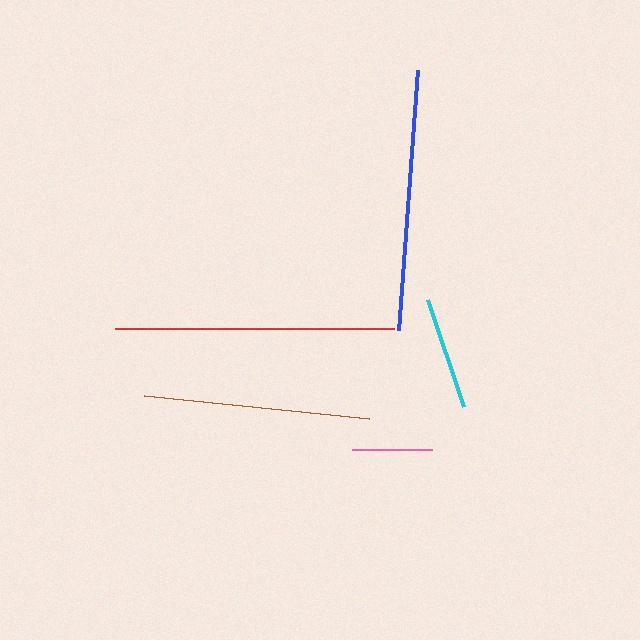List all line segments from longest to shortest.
From longest to shortest: red, blue, brown, cyan, pink.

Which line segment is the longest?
The red line is the longest at approximately 279 pixels.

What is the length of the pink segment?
The pink segment is approximately 80 pixels long.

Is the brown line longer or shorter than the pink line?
The brown line is longer than the pink line.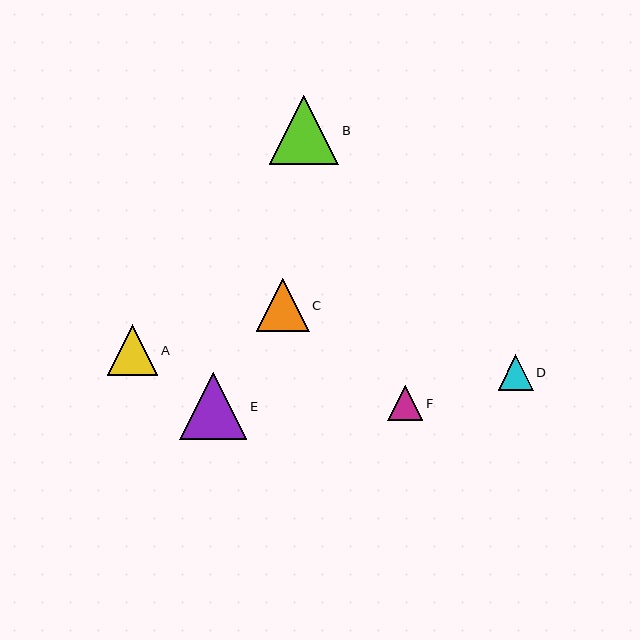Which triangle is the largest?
Triangle B is the largest with a size of approximately 70 pixels.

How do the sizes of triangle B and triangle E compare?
Triangle B and triangle E are approximately the same size.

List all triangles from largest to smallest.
From largest to smallest: B, E, C, A, D, F.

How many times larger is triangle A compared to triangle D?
Triangle A is approximately 1.4 times the size of triangle D.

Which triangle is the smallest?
Triangle F is the smallest with a size of approximately 35 pixels.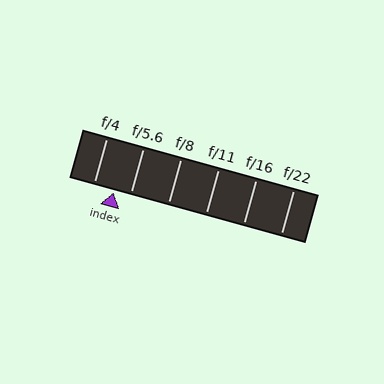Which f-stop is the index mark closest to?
The index mark is closest to f/5.6.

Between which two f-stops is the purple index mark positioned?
The index mark is between f/4 and f/5.6.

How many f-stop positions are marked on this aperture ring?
There are 6 f-stop positions marked.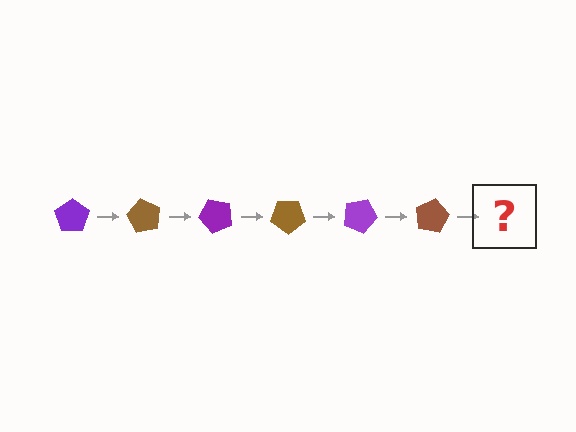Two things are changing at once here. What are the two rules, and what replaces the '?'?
The two rules are that it rotates 60 degrees each step and the color cycles through purple and brown. The '?' should be a purple pentagon, rotated 360 degrees from the start.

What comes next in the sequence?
The next element should be a purple pentagon, rotated 360 degrees from the start.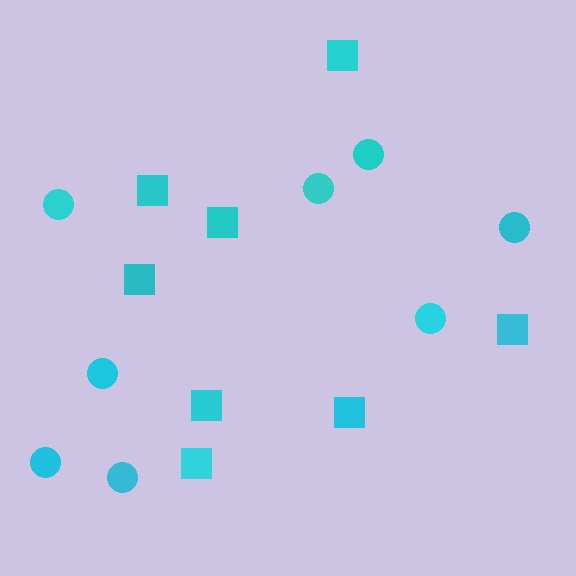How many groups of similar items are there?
There are 2 groups: one group of squares (8) and one group of circles (8).